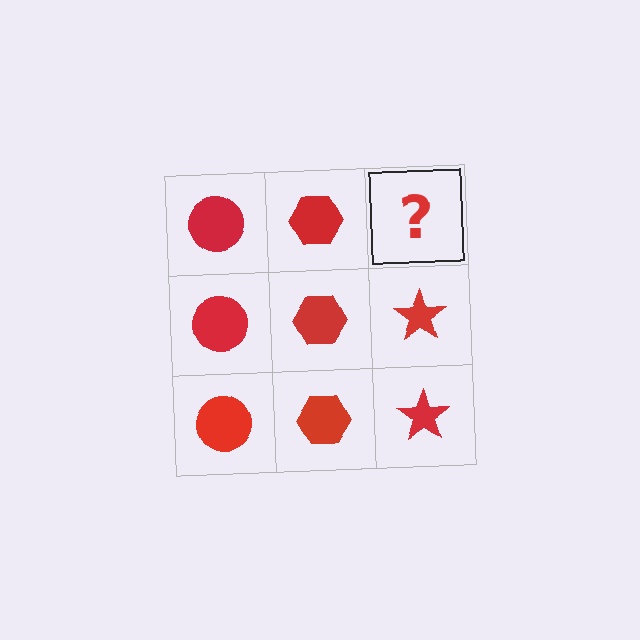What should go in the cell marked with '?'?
The missing cell should contain a red star.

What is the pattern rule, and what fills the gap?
The rule is that each column has a consistent shape. The gap should be filled with a red star.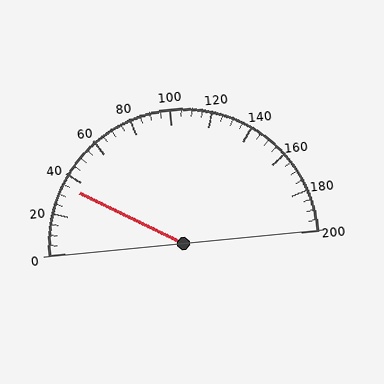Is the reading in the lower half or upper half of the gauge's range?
The reading is in the lower half of the range (0 to 200).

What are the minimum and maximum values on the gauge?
The gauge ranges from 0 to 200.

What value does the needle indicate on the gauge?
The needle indicates approximately 35.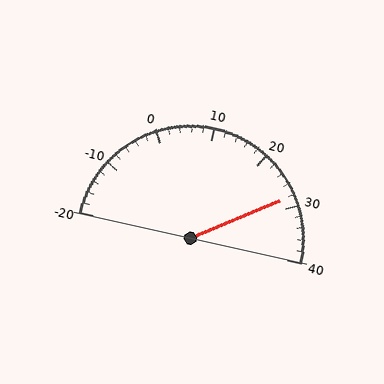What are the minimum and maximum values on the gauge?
The gauge ranges from -20 to 40.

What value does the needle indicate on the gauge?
The needle indicates approximately 28.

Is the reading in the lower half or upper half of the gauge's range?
The reading is in the upper half of the range (-20 to 40).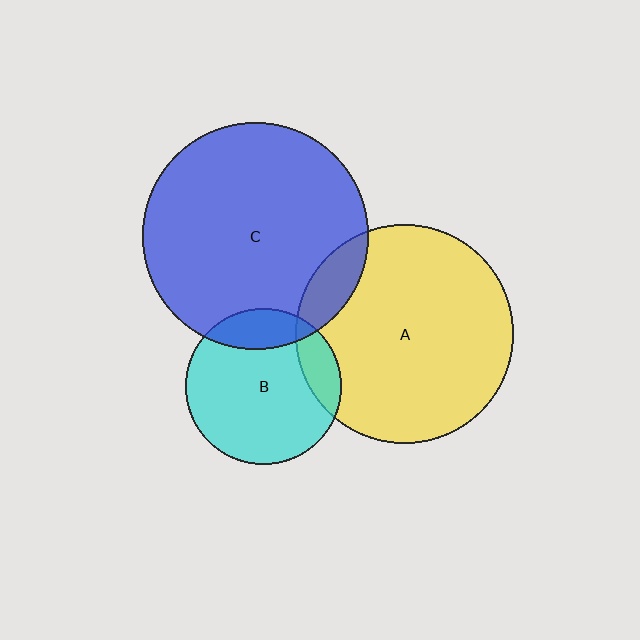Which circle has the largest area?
Circle C (blue).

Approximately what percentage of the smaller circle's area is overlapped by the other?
Approximately 15%.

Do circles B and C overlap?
Yes.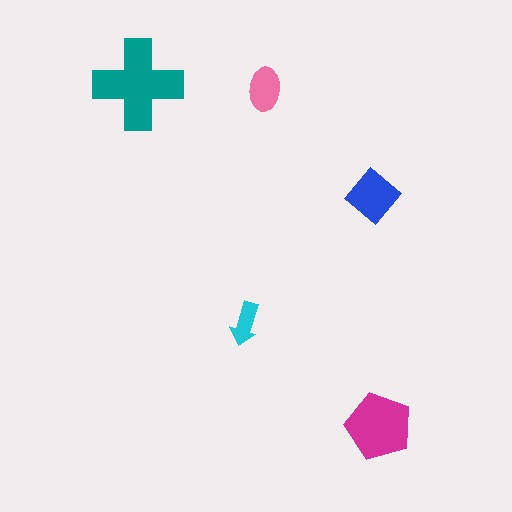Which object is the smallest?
The cyan arrow.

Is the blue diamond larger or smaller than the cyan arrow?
Larger.